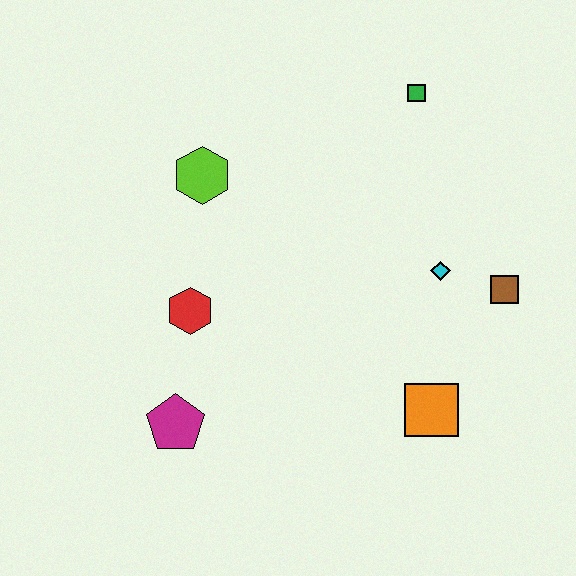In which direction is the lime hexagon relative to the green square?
The lime hexagon is to the left of the green square.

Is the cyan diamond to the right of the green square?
Yes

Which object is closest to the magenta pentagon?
The red hexagon is closest to the magenta pentagon.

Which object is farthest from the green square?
The magenta pentagon is farthest from the green square.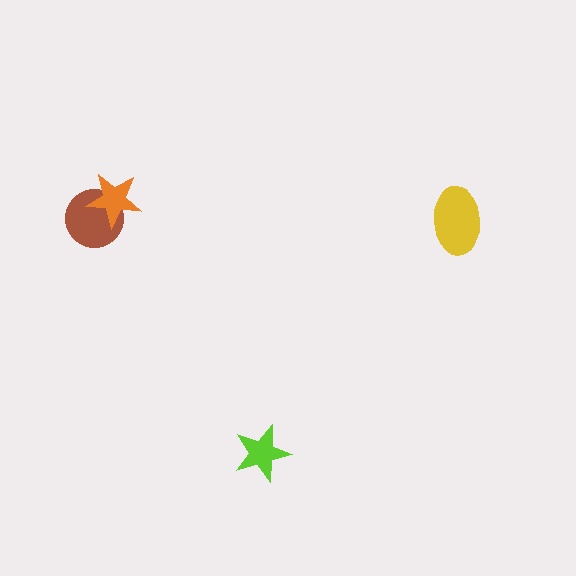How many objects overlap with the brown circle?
1 object overlaps with the brown circle.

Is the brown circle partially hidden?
Yes, it is partially covered by another shape.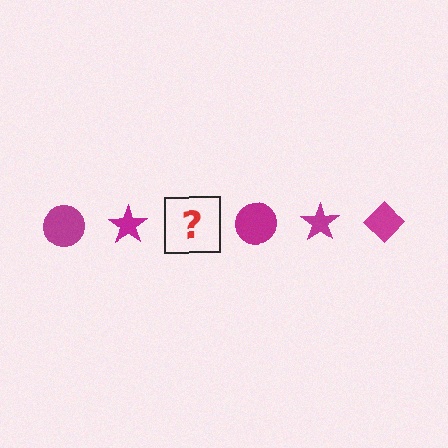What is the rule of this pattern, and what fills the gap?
The rule is that the pattern cycles through circle, star, diamond shapes in magenta. The gap should be filled with a magenta diamond.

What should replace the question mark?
The question mark should be replaced with a magenta diamond.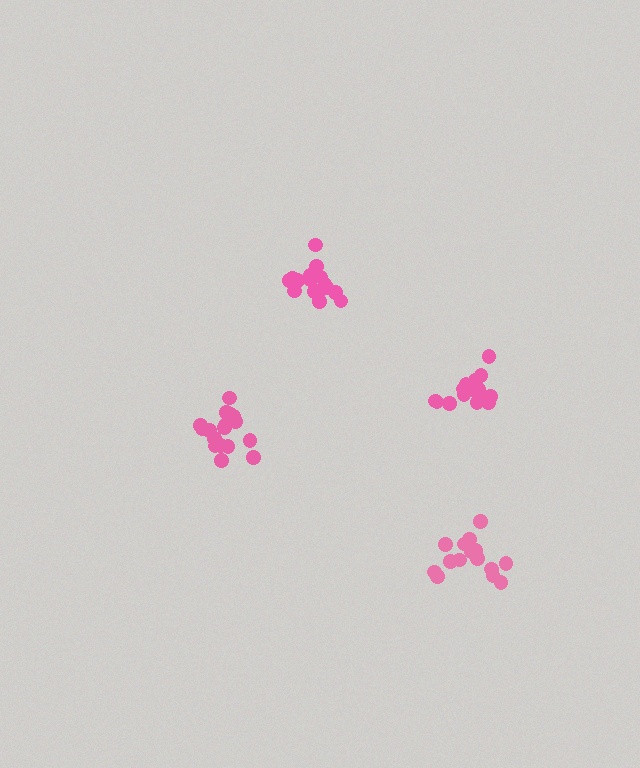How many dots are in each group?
Group 1: 15 dots, Group 2: 16 dots, Group 3: 17 dots, Group 4: 16 dots (64 total).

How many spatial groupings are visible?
There are 4 spatial groupings.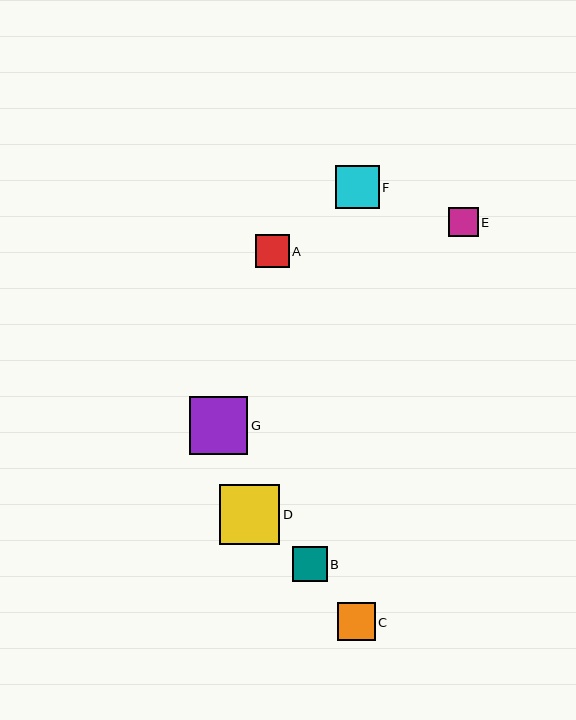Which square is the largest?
Square D is the largest with a size of approximately 61 pixels.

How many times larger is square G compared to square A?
Square G is approximately 1.7 times the size of square A.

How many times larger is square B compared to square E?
Square B is approximately 1.2 times the size of square E.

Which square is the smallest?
Square E is the smallest with a size of approximately 30 pixels.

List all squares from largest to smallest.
From largest to smallest: D, G, F, C, B, A, E.